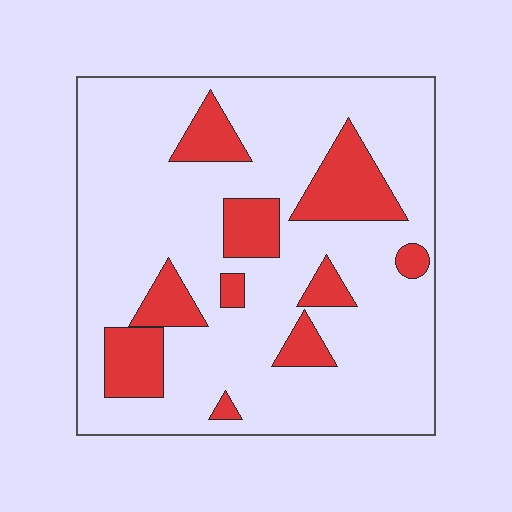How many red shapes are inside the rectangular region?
10.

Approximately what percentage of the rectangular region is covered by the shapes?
Approximately 20%.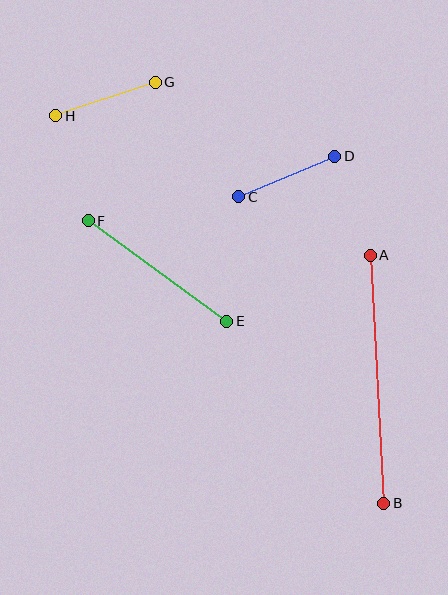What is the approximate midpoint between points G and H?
The midpoint is at approximately (105, 99) pixels.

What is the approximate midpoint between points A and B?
The midpoint is at approximately (377, 379) pixels.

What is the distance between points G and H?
The distance is approximately 105 pixels.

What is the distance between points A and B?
The distance is approximately 248 pixels.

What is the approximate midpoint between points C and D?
The midpoint is at approximately (287, 176) pixels.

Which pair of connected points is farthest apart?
Points A and B are farthest apart.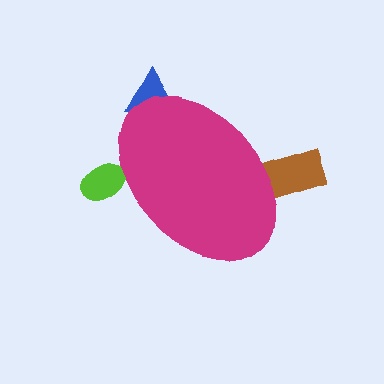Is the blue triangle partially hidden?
Yes, the blue triangle is partially hidden behind the magenta ellipse.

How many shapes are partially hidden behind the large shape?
3 shapes are partially hidden.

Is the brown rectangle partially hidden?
Yes, the brown rectangle is partially hidden behind the magenta ellipse.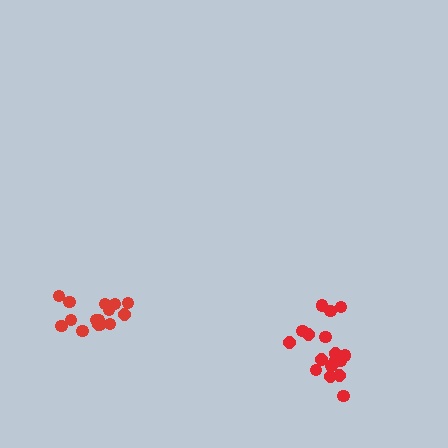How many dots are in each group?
Group 1: 18 dots, Group 2: 15 dots (33 total).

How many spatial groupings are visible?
There are 2 spatial groupings.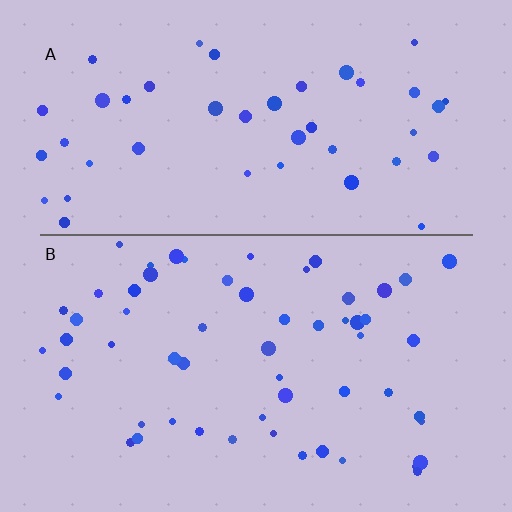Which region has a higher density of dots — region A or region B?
B (the bottom).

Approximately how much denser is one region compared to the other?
Approximately 1.3× — region B over region A.